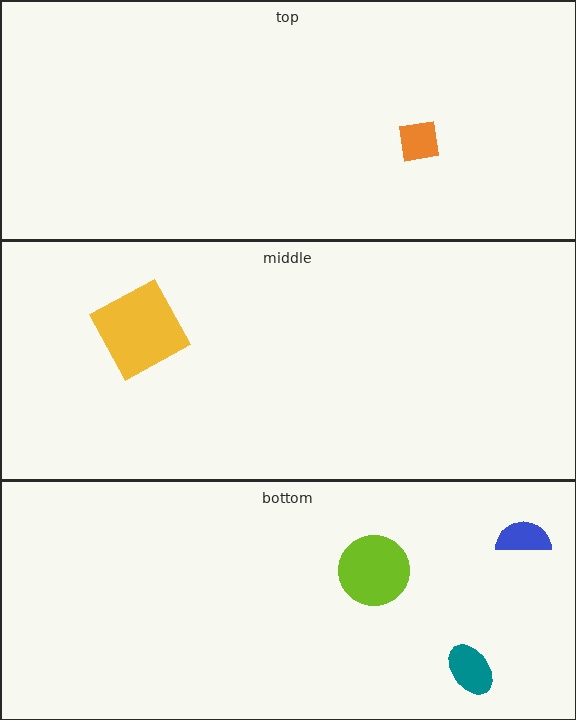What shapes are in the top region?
The orange square.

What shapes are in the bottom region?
The blue semicircle, the teal ellipse, the lime circle.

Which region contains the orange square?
The top region.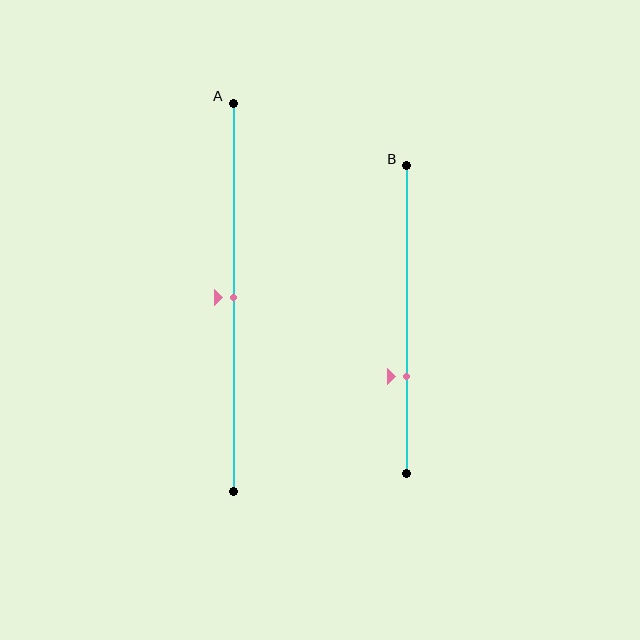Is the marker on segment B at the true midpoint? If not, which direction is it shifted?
No, the marker on segment B is shifted downward by about 19% of the segment length.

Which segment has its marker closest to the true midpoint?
Segment A has its marker closest to the true midpoint.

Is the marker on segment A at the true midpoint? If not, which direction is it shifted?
Yes, the marker on segment A is at the true midpoint.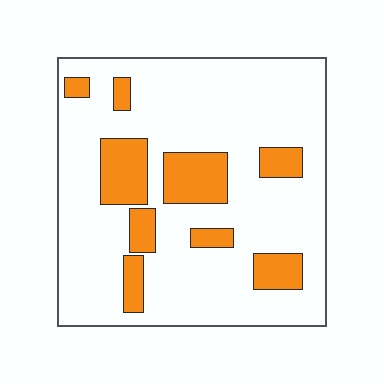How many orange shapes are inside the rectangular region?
9.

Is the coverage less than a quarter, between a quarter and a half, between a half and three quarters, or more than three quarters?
Less than a quarter.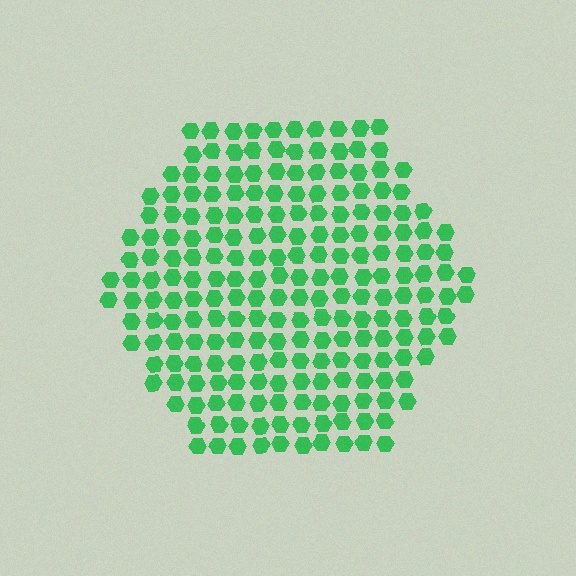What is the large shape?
The large shape is a hexagon.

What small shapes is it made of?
It is made of small hexagons.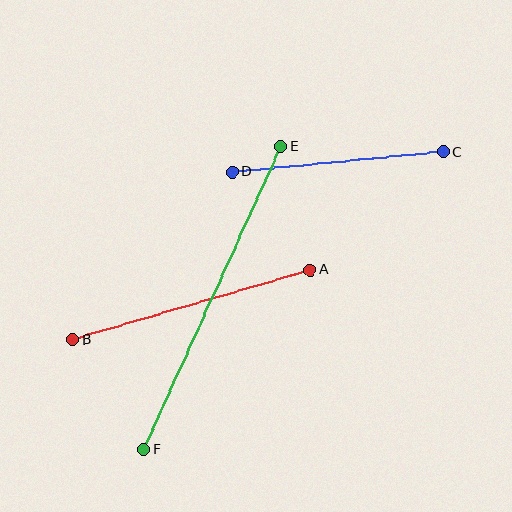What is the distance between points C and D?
The distance is approximately 212 pixels.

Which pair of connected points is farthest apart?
Points E and F are farthest apart.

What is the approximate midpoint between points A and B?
The midpoint is at approximately (191, 305) pixels.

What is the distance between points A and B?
The distance is approximately 247 pixels.